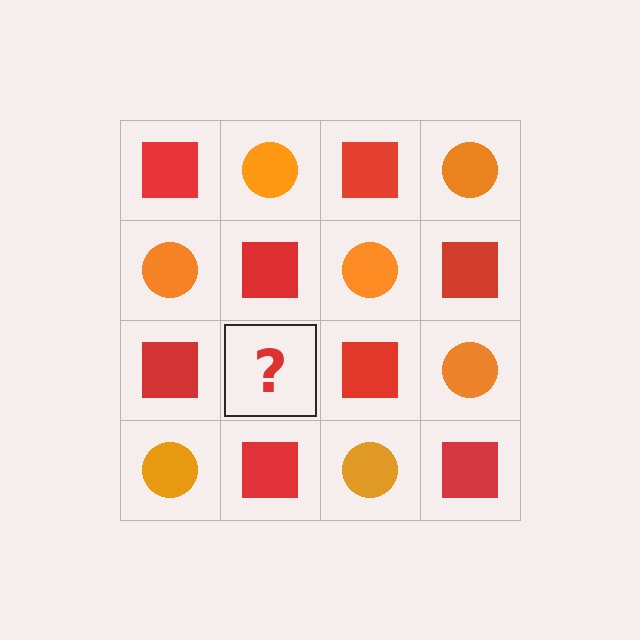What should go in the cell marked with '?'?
The missing cell should contain an orange circle.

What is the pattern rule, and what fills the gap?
The rule is that it alternates red square and orange circle in a checkerboard pattern. The gap should be filled with an orange circle.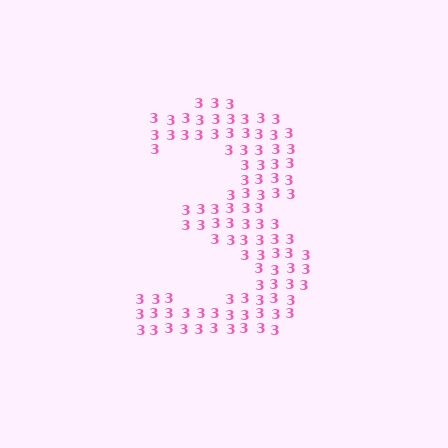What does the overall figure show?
The overall figure shows the digit 3.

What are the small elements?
The small elements are digit 3's.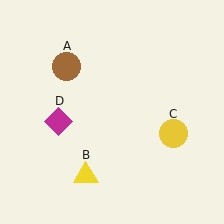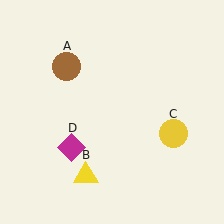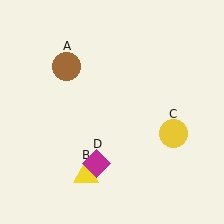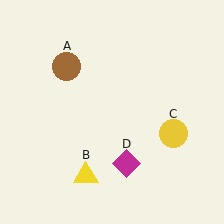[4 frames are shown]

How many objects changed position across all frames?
1 object changed position: magenta diamond (object D).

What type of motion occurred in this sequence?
The magenta diamond (object D) rotated counterclockwise around the center of the scene.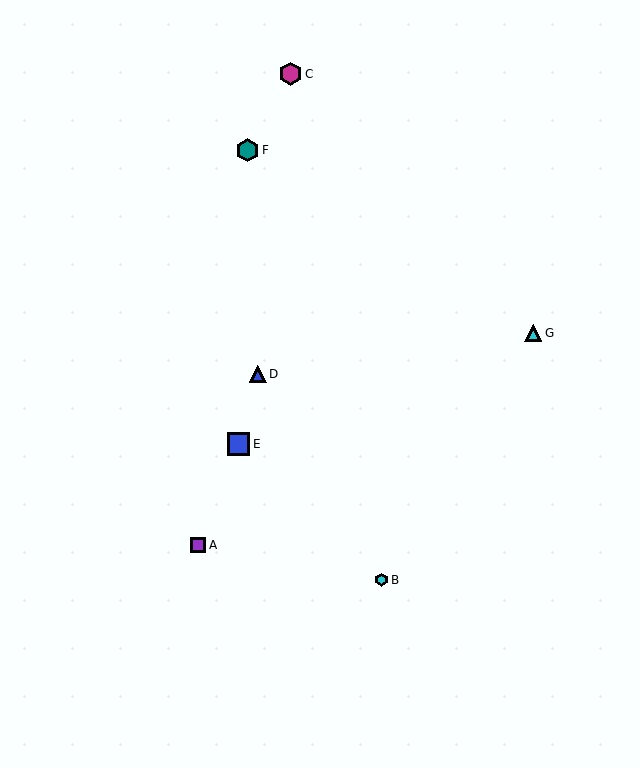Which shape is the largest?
The magenta hexagon (labeled C) is the largest.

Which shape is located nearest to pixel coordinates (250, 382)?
The blue triangle (labeled D) at (258, 374) is nearest to that location.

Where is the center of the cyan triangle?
The center of the cyan triangle is at (533, 333).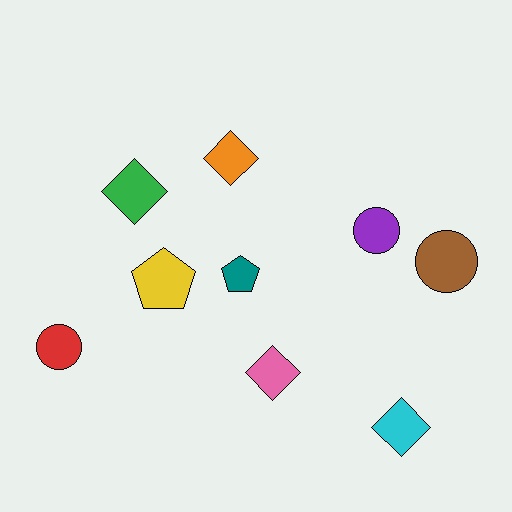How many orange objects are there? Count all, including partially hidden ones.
There is 1 orange object.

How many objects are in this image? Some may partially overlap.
There are 9 objects.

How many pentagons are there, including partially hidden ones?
There are 2 pentagons.